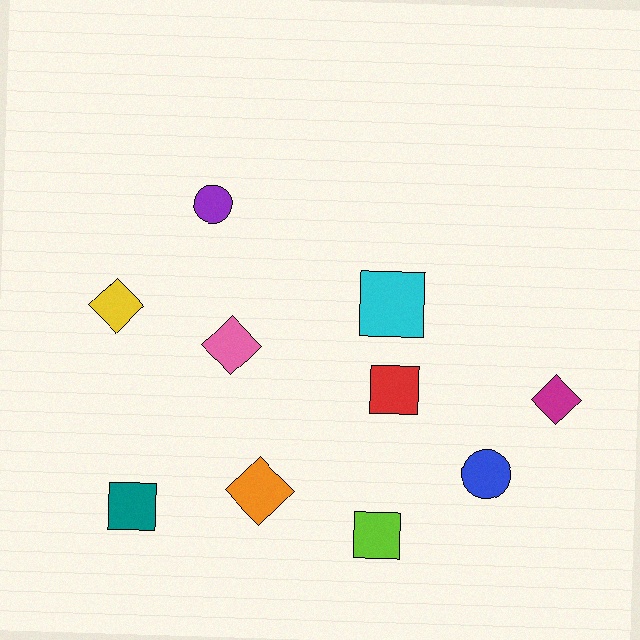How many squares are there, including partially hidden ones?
There are 4 squares.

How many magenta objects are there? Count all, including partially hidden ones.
There is 1 magenta object.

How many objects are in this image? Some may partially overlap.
There are 10 objects.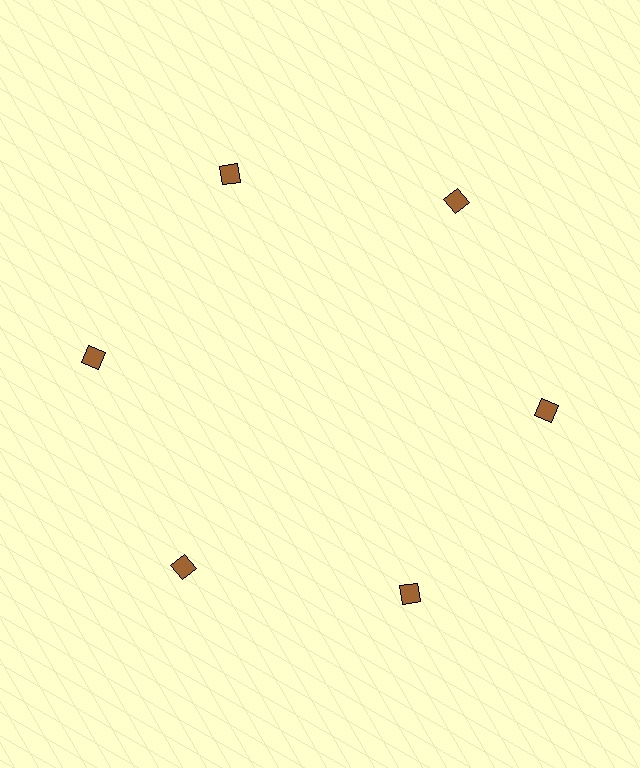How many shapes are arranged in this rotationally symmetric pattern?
There are 6 shapes, arranged in 6 groups of 1.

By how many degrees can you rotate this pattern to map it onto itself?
The pattern maps onto itself every 60 degrees of rotation.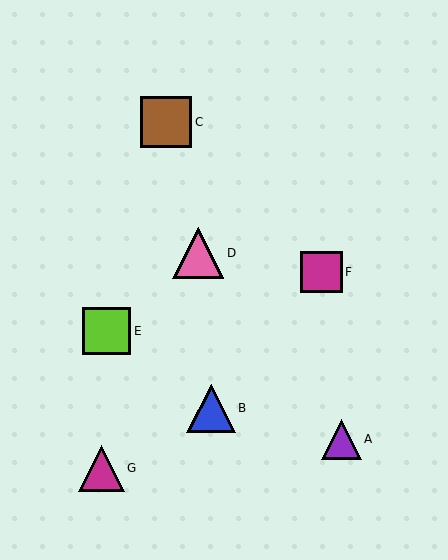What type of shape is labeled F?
Shape F is a magenta square.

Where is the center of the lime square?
The center of the lime square is at (107, 331).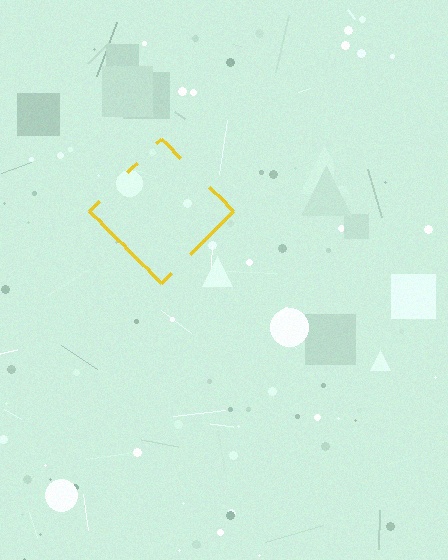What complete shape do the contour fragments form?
The contour fragments form a diamond.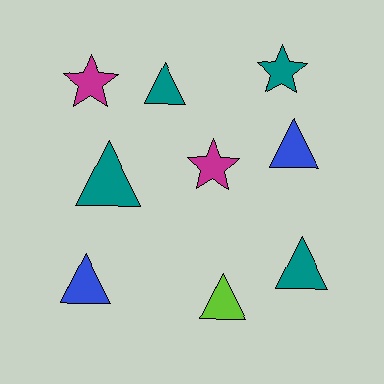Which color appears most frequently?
Teal, with 4 objects.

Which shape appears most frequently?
Triangle, with 6 objects.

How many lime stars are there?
There are no lime stars.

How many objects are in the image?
There are 9 objects.